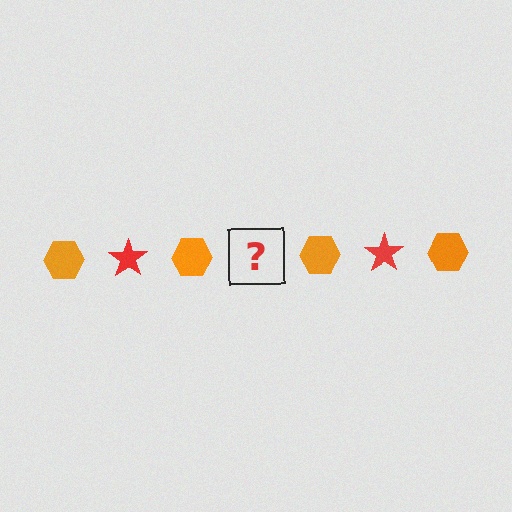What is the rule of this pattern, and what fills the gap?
The rule is that the pattern alternates between orange hexagon and red star. The gap should be filled with a red star.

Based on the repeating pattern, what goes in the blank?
The blank should be a red star.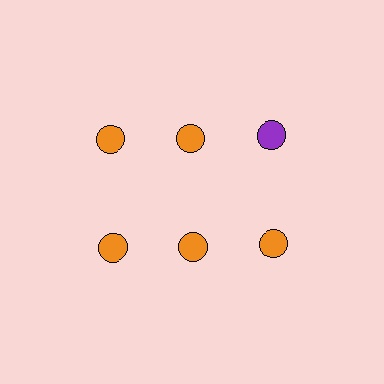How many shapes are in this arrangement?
There are 6 shapes arranged in a grid pattern.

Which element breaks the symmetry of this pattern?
The purple circle in the top row, center column breaks the symmetry. All other shapes are orange circles.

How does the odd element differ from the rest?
It has a different color: purple instead of orange.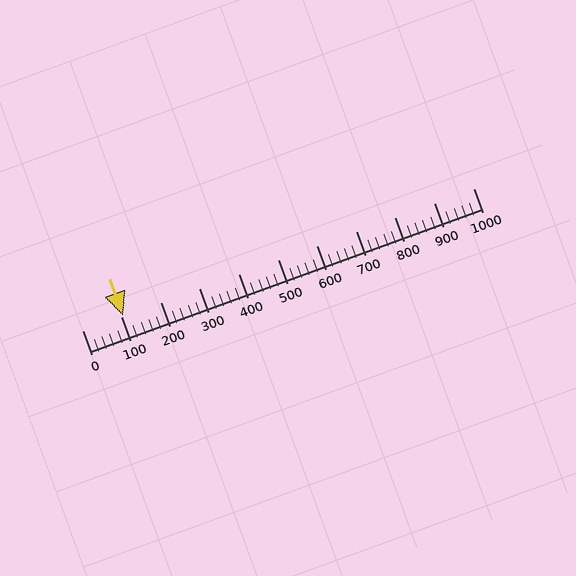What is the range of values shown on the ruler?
The ruler shows values from 0 to 1000.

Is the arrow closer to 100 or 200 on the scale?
The arrow is closer to 100.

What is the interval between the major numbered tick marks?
The major tick marks are spaced 100 units apart.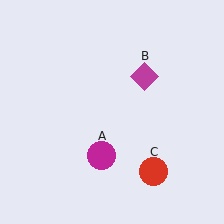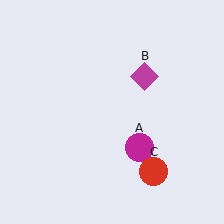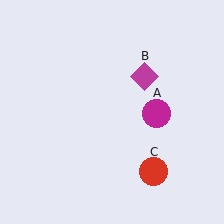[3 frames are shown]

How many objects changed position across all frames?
1 object changed position: magenta circle (object A).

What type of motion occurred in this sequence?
The magenta circle (object A) rotated counterclockwise around the center of the scene.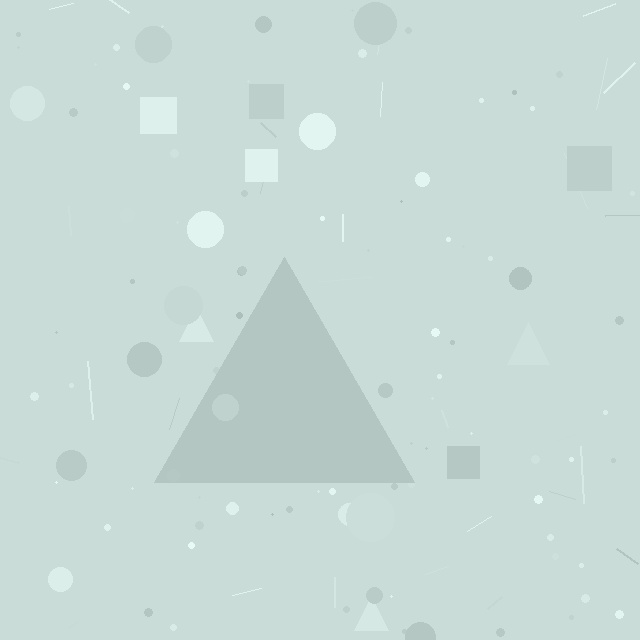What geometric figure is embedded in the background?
A triangle is embedded in the background.